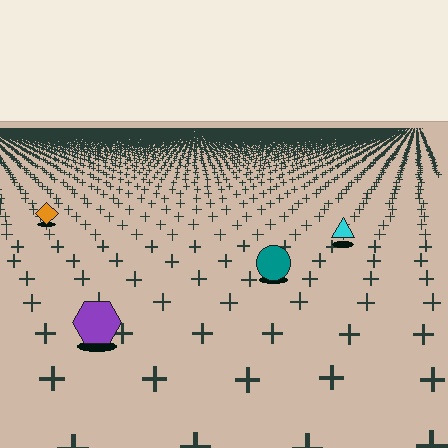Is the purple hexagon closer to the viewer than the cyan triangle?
Yes. The purple hexagon is closer — you can tell from the texture gradient: the ground texture is coarser near it.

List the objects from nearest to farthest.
From nearest to farthest: the purple hexagon, the teal circle, the cyan triangle, the orange diamond.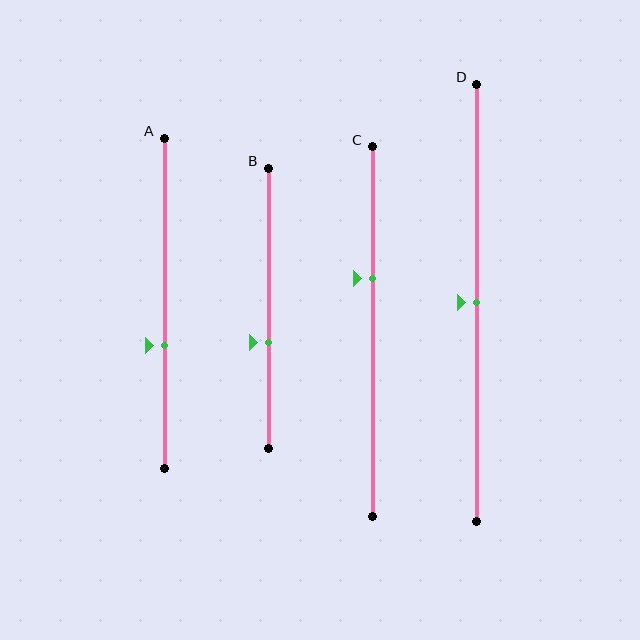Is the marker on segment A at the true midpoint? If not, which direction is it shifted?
No, the marker on segment A is shifted downward by about 13% of the segment length.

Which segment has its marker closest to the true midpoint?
Segment D has its marker closest to the true midpoint.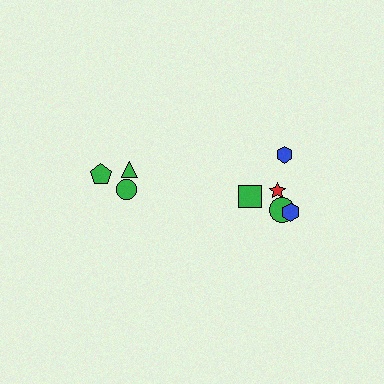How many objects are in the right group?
There are 5 objects.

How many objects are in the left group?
There are 3 objects.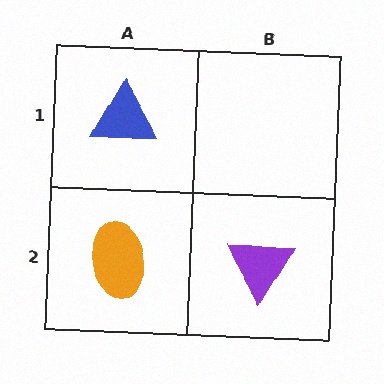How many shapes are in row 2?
2 shapes.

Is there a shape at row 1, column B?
No, that cell is empty.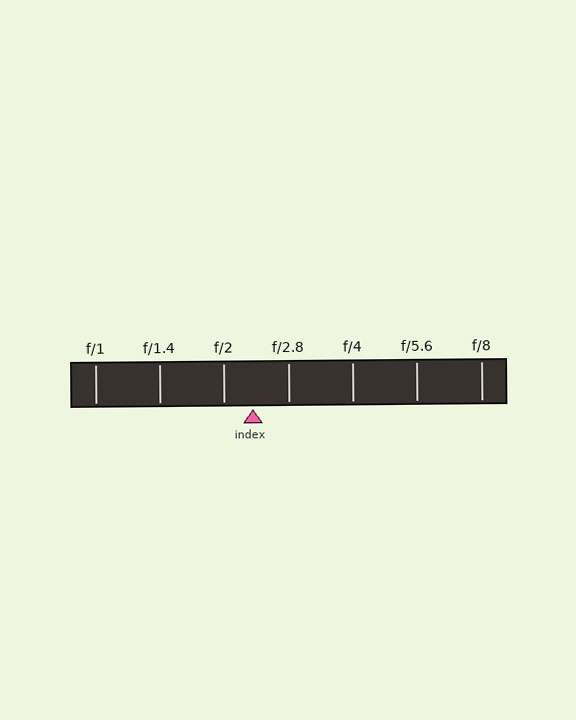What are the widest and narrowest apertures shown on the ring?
The widest aperture shown is f/1 and the narrowest is f/8.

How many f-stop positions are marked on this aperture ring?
There are 7 f-stop positions marked.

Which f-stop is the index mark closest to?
The index mark is closest to f/2.